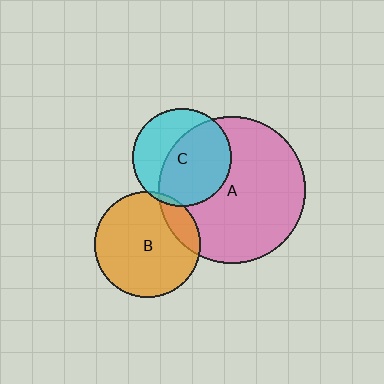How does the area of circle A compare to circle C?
Approximately 2.2 times.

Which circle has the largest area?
Circle A (pink).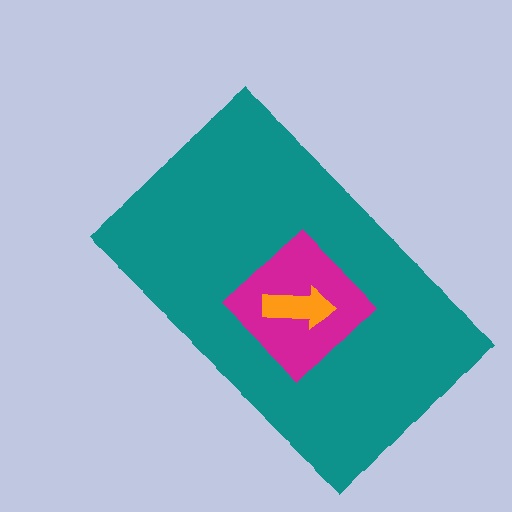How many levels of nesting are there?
3.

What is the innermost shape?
The orange arrow.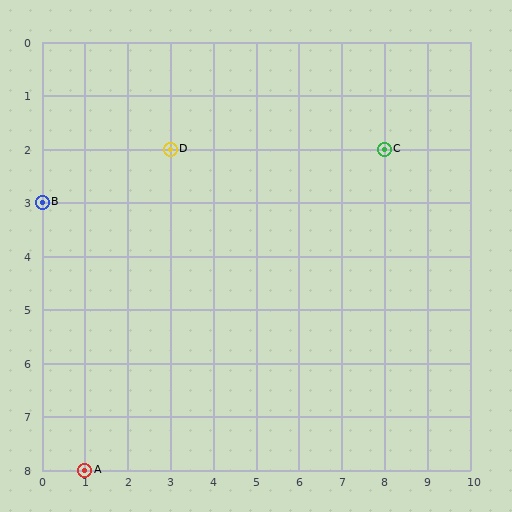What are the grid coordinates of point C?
Point C is at grid coordinates (8, 2).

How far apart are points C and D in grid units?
Points C and D are 5 columns apart.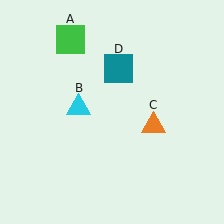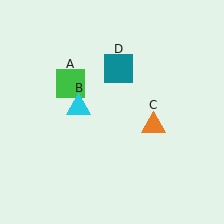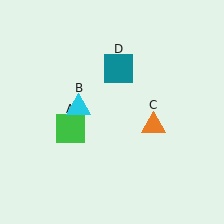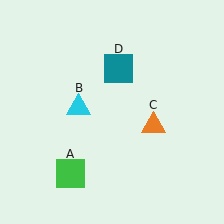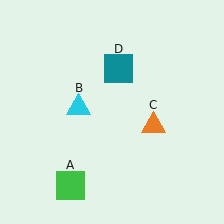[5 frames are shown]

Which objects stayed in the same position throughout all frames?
Cyan triangle (object B) and orange triangle (object C) and teal square (object D) remained stationary.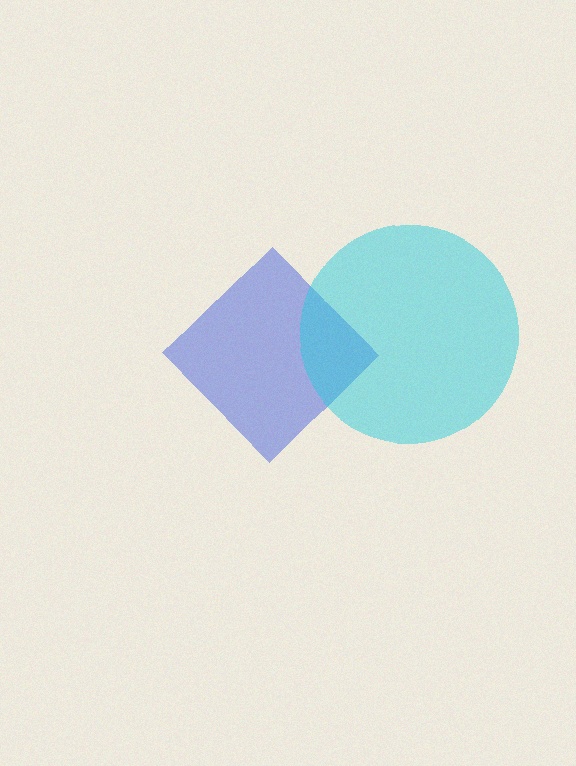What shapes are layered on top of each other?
The layered shapes are: a blue diamond, a cyan circle.